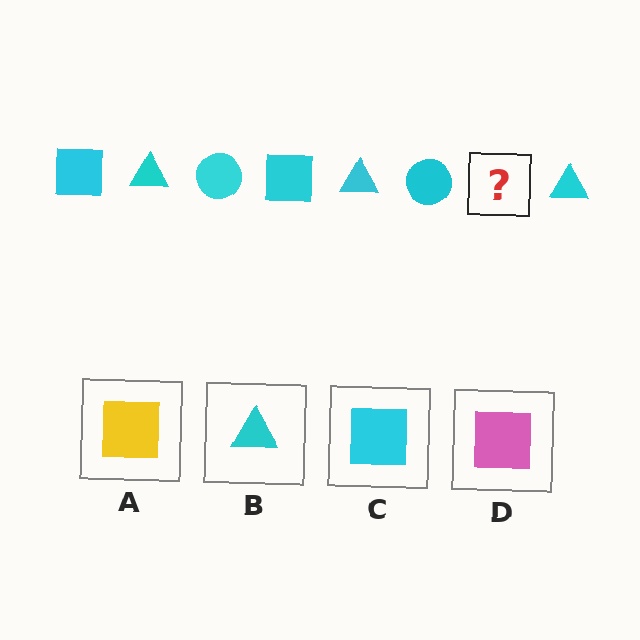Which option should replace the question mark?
Option C.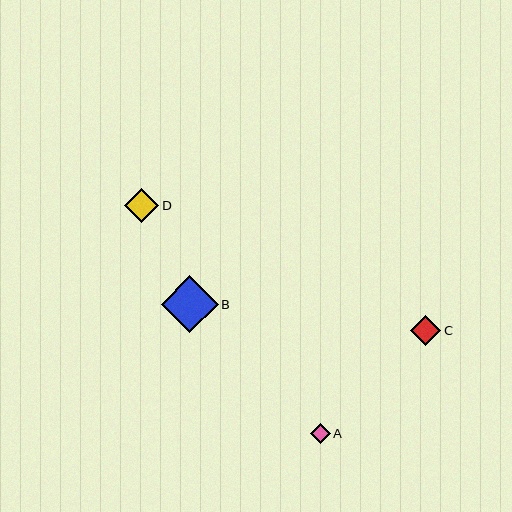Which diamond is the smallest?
Diamond A is the smallest with a size of approximately 19 pixels.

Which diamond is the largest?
Diamond B is the largest with a size of approximately 57 pixels.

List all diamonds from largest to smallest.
From largest to smallest: B, D, C, A.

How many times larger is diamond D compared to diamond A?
Diamond D is approximately 1.7 times the size of diamond A.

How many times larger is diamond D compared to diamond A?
Diamond D is approximately 1.7 times the size of diamond A.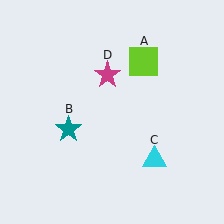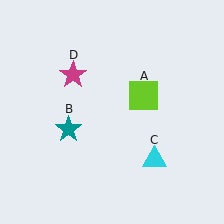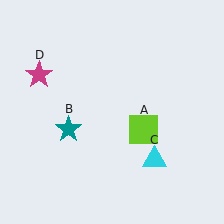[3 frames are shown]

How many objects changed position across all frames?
2 objects changed position: lime square (object A), magenta star (object D).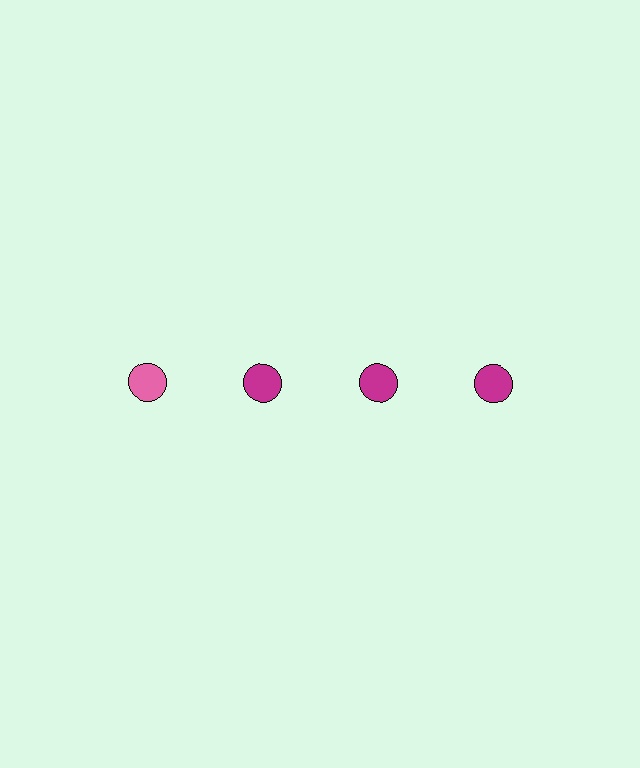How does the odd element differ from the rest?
It has a different color: pink instead of magenta.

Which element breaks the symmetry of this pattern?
The pink circle in the top row, leftmost column breaks the symmetry. All other shapes are magenta circles.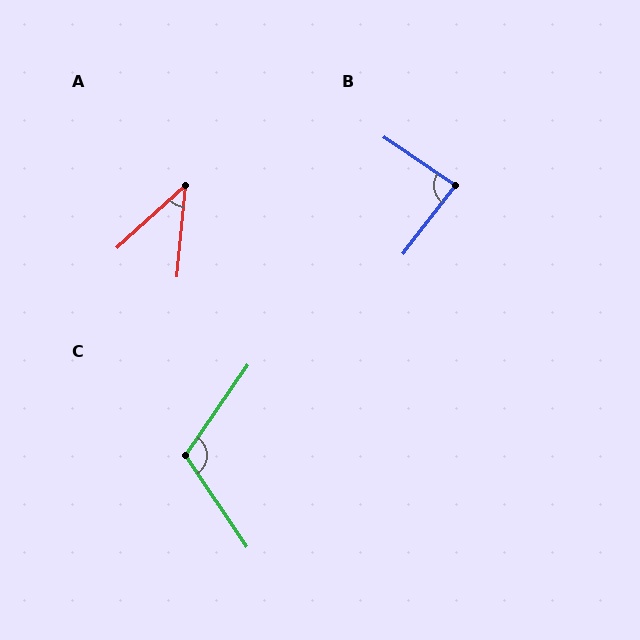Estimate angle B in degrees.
Approximately 86 degrees.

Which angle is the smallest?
A, at approximately 42 degrees.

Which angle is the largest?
C, at approximately 112 degrees.